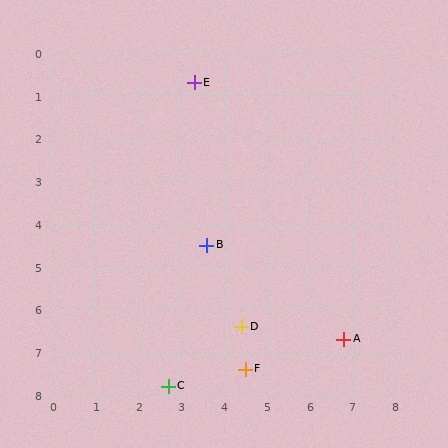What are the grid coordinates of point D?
Point D is at approximately (4.4, 6.4).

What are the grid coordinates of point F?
Point F is at approximately (4.5, 7.4).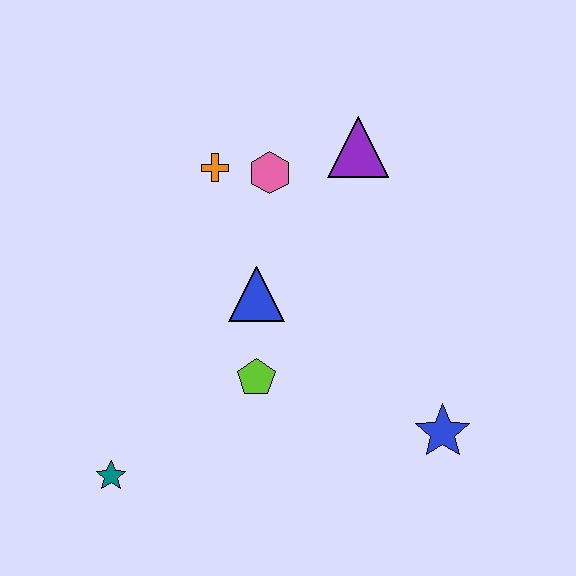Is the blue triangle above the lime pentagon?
Yes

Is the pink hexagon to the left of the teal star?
No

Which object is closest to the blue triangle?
The lime pentagon is closest to the blue triangle.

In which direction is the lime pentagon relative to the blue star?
The lime pentagon is to the left of the blue star.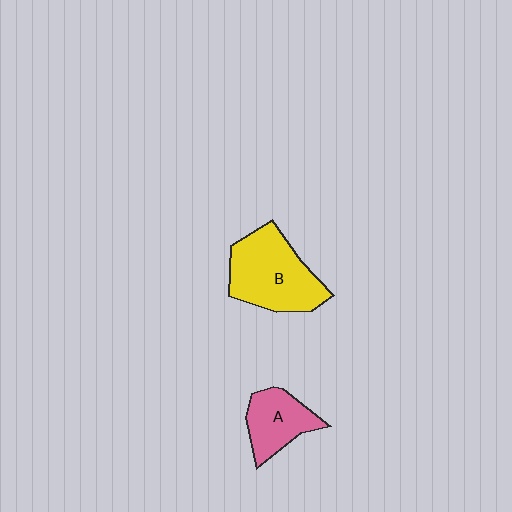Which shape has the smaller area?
Shape A (pink).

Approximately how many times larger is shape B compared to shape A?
Approximately 1.7 times.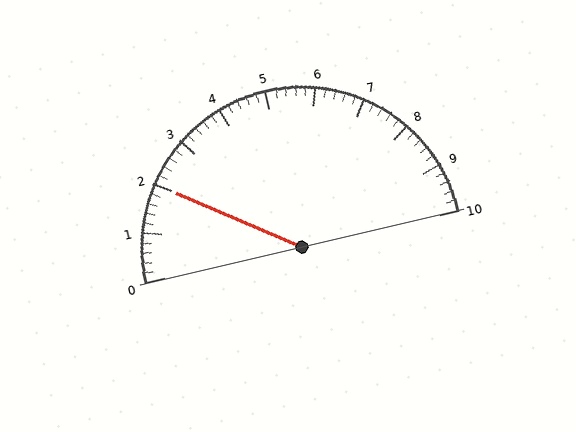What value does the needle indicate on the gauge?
The needle indicates approximately 2.0.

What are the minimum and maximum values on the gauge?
The gauge ranges from 0 to 10.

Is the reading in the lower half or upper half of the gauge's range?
The reading is in the lower half of the range (0 to 10).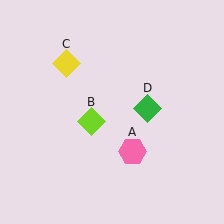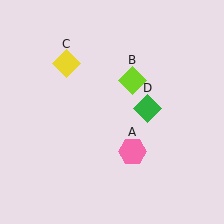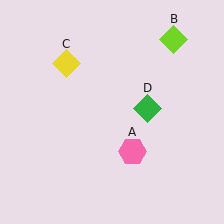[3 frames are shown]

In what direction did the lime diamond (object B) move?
The lime diamond (object B) moved up and to the right.